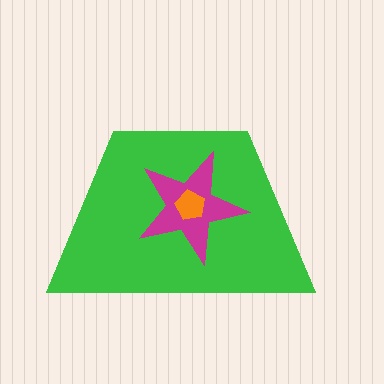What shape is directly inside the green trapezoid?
The magenta star.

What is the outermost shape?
The green trapezoid.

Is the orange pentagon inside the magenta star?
Yes.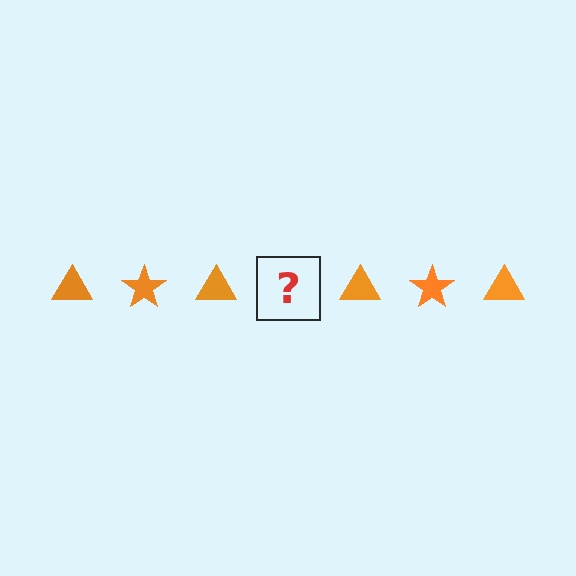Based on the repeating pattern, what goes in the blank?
The blank should be an orange star.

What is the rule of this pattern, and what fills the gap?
The rule is that the pattern cycles through triangle, star shapes in orange. The gap should be filled with an orange star.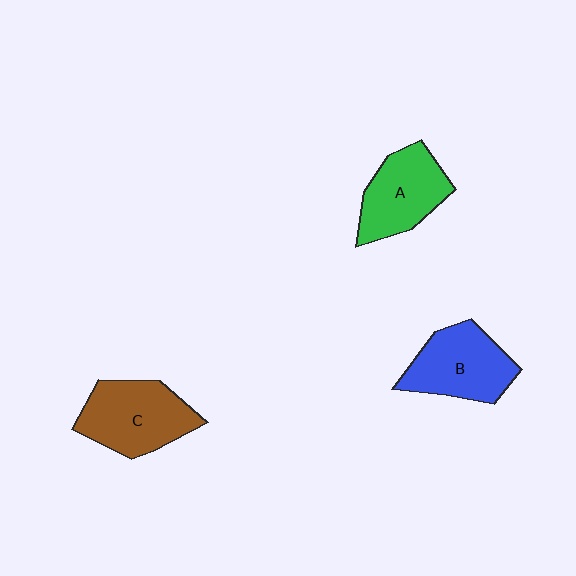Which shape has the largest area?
Shape C (brown).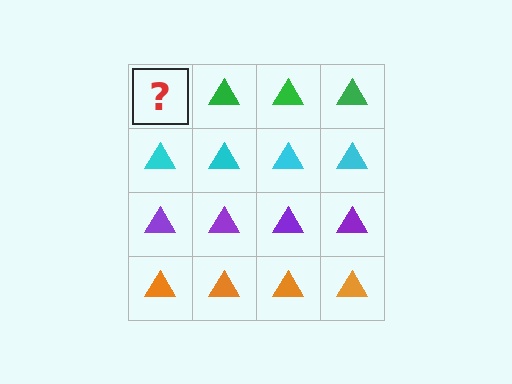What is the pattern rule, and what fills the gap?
The rule is that each row has a consistent color. The gap should be filled with a green triangle.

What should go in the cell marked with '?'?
The missing cell should contain a green triangle.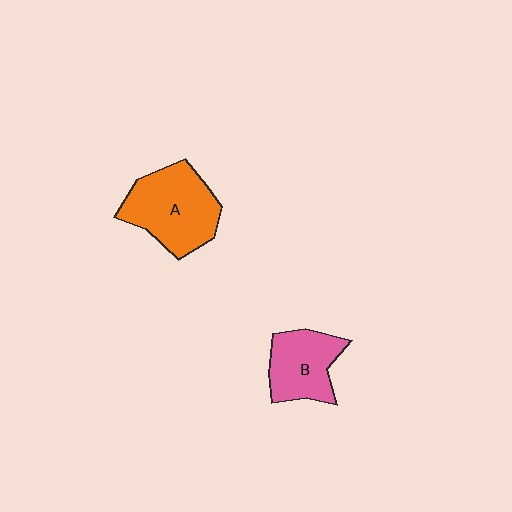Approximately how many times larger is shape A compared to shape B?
Approximately 1.4 times.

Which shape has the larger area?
Shape A (orange).